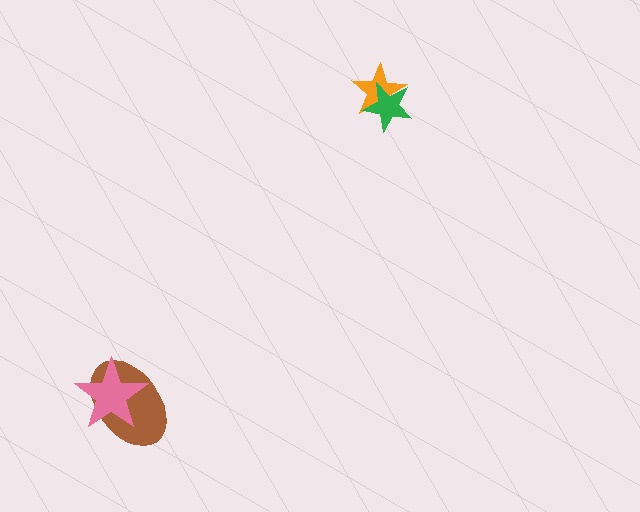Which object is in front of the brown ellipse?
The pink star is in front of the brown ellipse.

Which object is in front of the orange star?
The green star is in front of the orange star.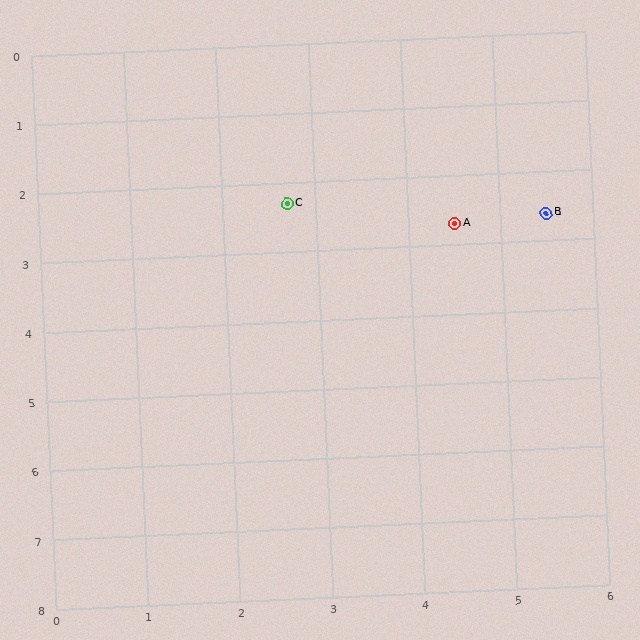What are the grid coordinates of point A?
Point A is at approximately (4.5, 2.7).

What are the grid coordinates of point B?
Point B is at approximately (5.5, 2.6).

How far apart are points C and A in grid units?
Points C and A are about 1.8 grid units apart.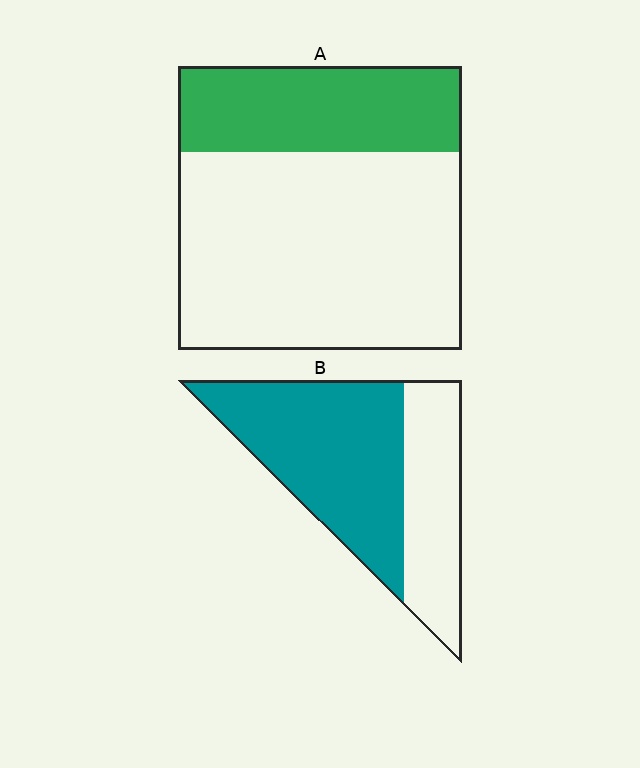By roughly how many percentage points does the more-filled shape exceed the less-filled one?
By roughly 35 percentage points (B over A).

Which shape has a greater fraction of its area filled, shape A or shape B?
Shape B.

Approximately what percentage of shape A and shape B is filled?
A is approximately 30% and B is approximately 65%.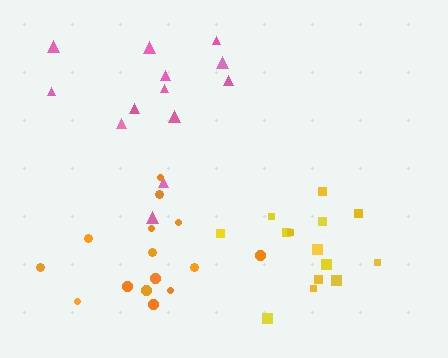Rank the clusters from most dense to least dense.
yellow, pink, orange.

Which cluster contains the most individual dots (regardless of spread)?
Orange (15).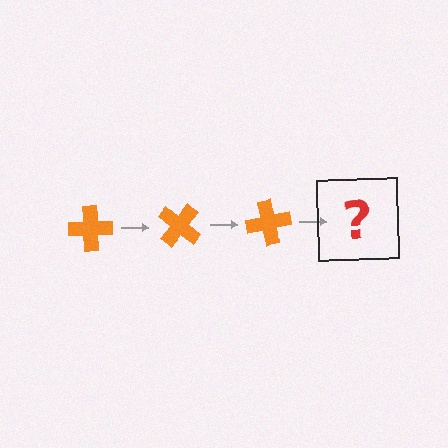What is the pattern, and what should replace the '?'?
The pattern is that the cross rotates 40 degrees each step. The '?' should be an orange cross rotated 120 degrees.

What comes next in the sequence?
The next element should be an orange cross rotated 120 degrees.